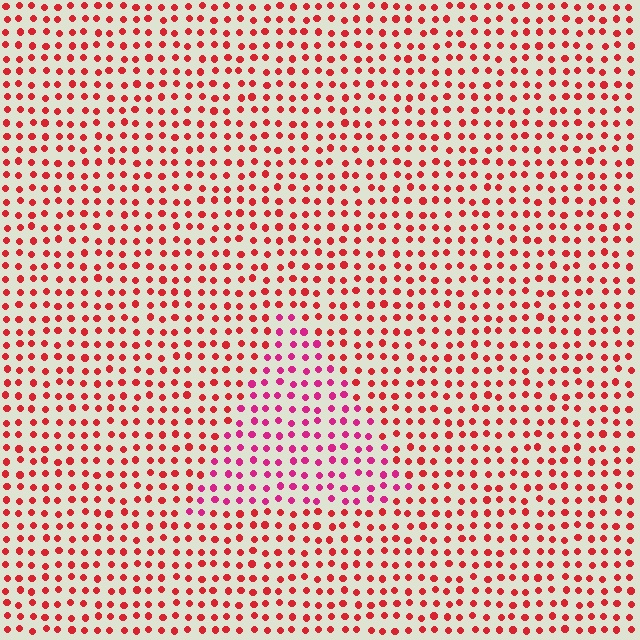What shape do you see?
I see a triangle.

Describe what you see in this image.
The image is filled with small red elements in a uniform arrangement. A triangle-shaped region is visible where the elements are tinted to a slightly different hue, forming a subtle color boundary.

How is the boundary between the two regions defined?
The boundary is defined purely by a slight shift in hue (about 31 degrees). Spacing, size, and orientation are identical on both sides.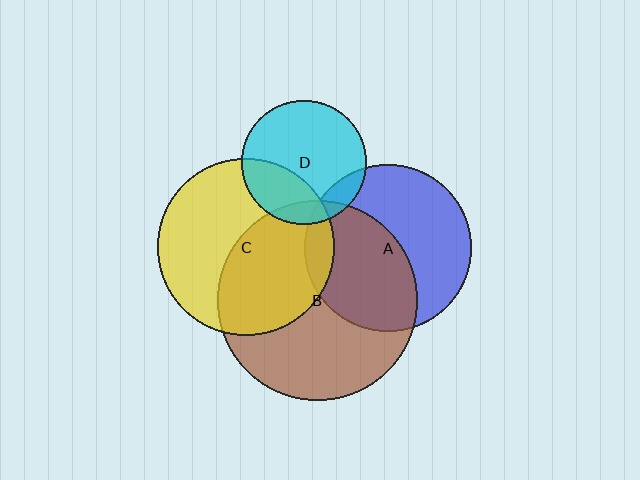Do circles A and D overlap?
Yes.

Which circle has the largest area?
Circle B (brown).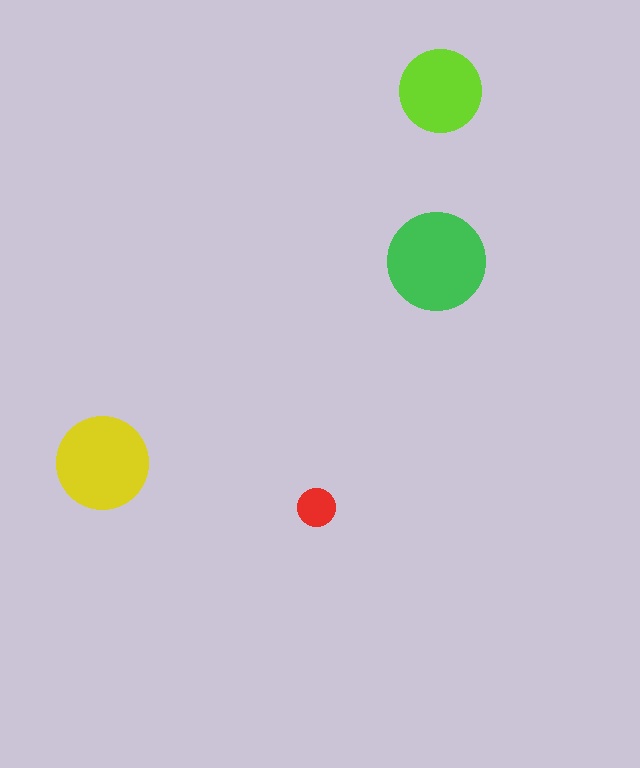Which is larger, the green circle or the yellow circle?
The green one.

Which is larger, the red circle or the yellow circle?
The yellow one.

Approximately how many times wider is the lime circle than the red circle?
About 2 times wider.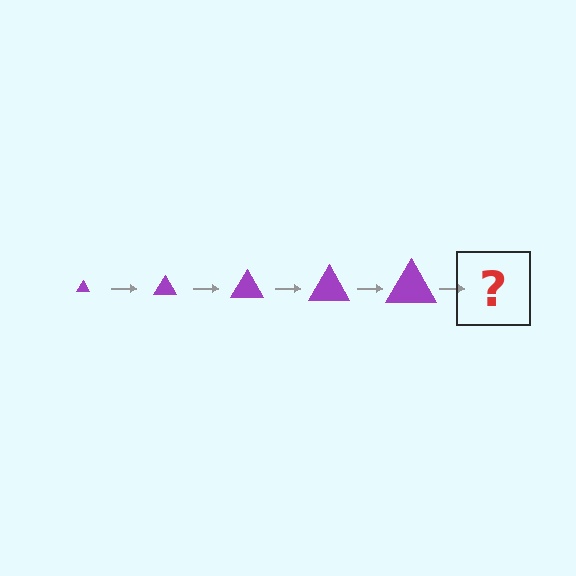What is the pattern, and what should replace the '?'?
The pattern is that the triangle gets progressively larger each step. The '?' should be a purple triangle, larger than the previous one.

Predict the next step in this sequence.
The next step is a purple triangle, larger than the previous one.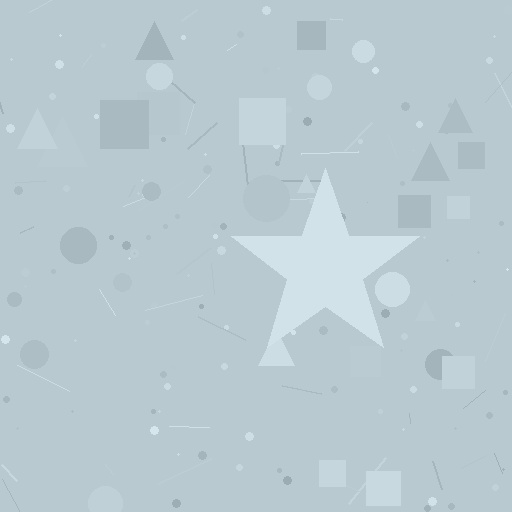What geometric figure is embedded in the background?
A star is embedded in the background.